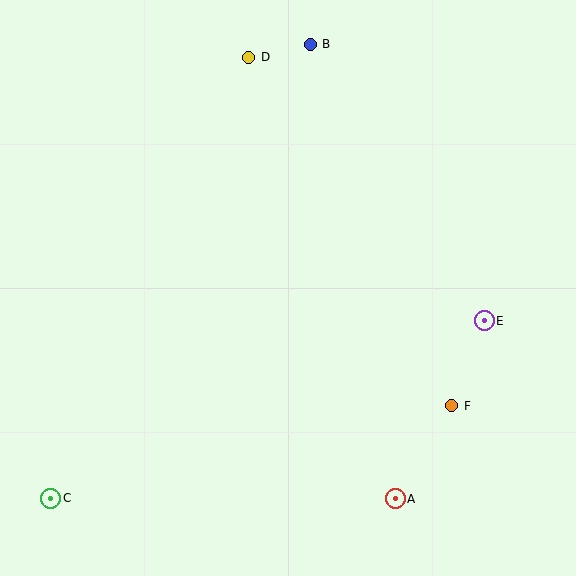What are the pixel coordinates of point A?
Point A is at (395, 499).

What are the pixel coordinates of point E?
Point E is at (484, 321).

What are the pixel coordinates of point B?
Point B is at (310, 44).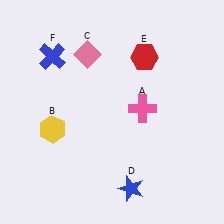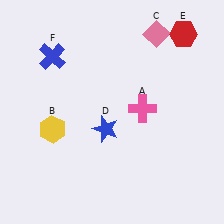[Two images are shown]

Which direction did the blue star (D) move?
The blue star (D) moved up.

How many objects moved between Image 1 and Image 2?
3 objects moved between the two images.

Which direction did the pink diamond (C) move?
The pink diamond (C) moved right.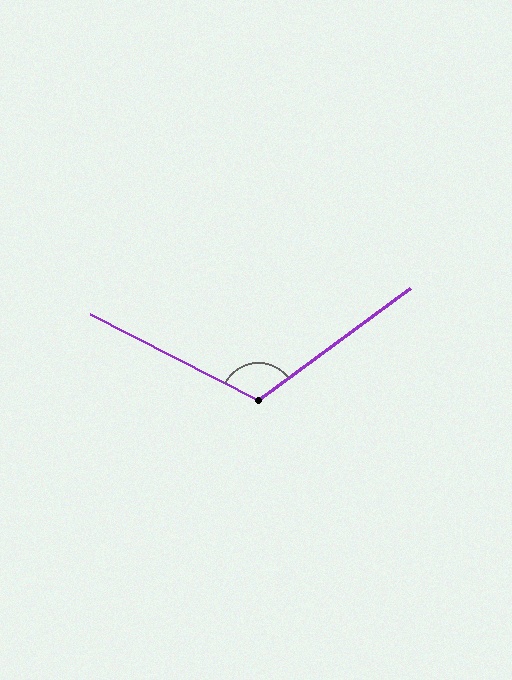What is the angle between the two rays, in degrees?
Approximately 116 degrees.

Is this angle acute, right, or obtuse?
It is obtuse.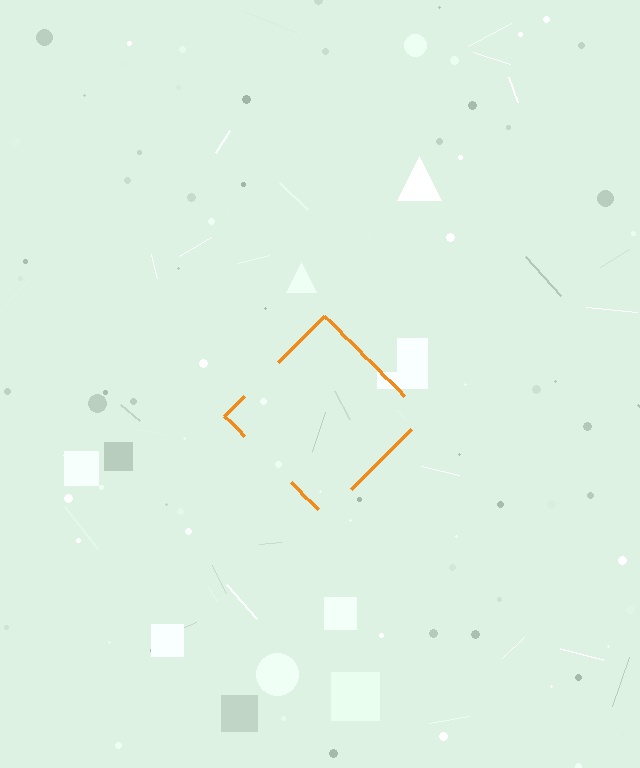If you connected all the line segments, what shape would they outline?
They would outline a diamond.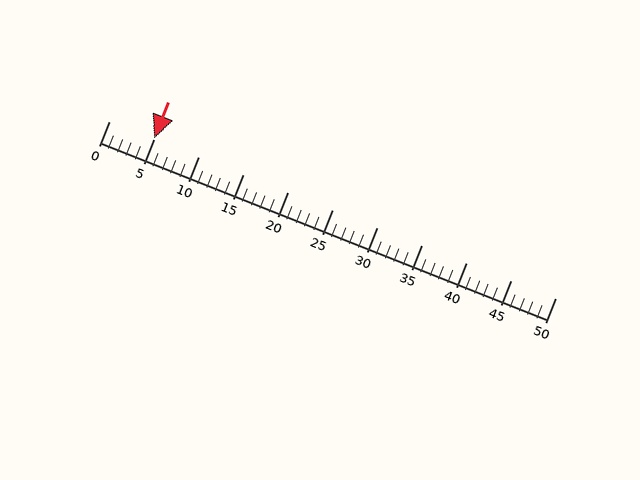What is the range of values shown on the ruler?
The ruler shows values from 0 to 50.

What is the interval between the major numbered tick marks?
The major tick marks are spaced 5 units apart.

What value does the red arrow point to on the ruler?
The red arrow points to approximately 5.